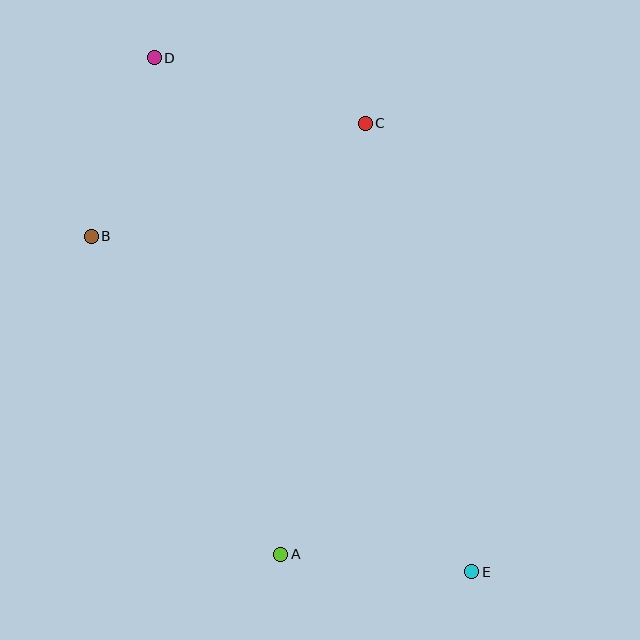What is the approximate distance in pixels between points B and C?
The distance between B and C is approximately 296 pixels.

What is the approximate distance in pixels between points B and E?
The distance between B and E is approximately 507 pixels.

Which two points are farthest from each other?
Points D and E are farthest from each other.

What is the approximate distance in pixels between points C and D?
The distance between C and D is approximately 221 pixels.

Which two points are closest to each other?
Points B and D are closest to each other.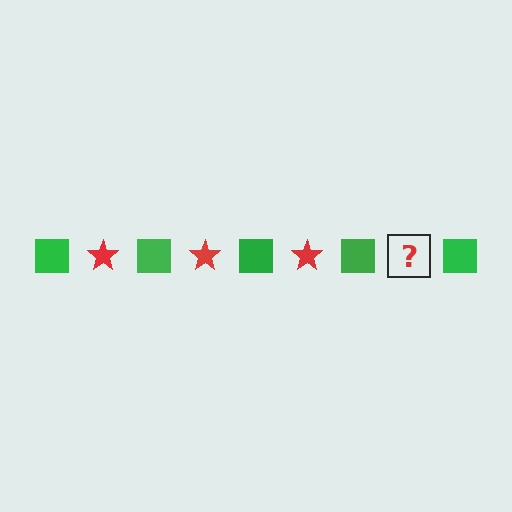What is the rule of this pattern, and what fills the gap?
The rule is that the pattern alternates between green square and red star. The gap should be filled with a red star.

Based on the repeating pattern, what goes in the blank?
The blank should be a red star.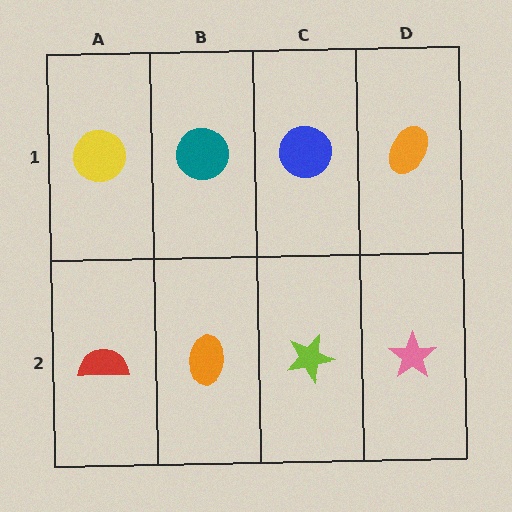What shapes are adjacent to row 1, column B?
An orange ellipse (row 2, column B), a yellow circle (row 1, column A), a blue circle (row 1, column C).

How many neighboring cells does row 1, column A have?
2.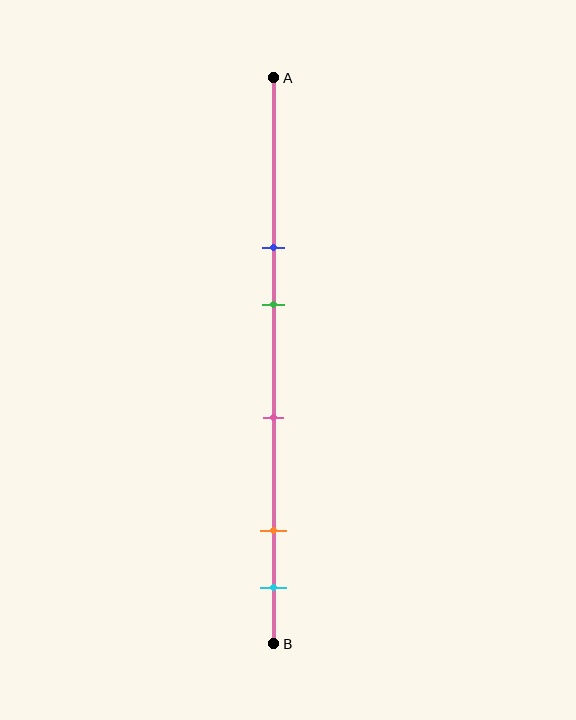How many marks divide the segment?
There are 5 marks dividing the segment.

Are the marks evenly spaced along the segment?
No, the marks are not evenly spaced.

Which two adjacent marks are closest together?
The orange and cyan marks are the closest adjacent pair.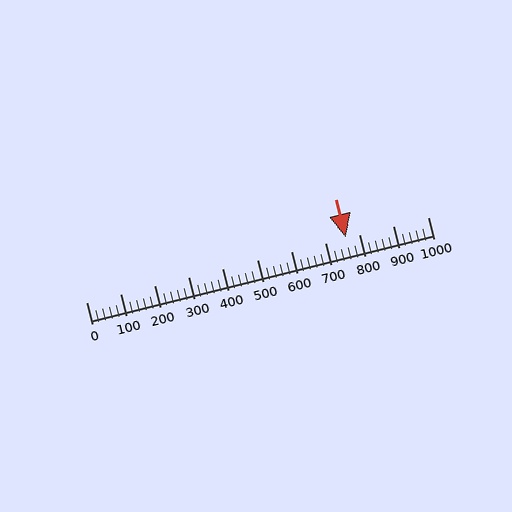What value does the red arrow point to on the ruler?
The red arrow points to approximately 760.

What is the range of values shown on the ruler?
The ruler shows values from 0 to 1000.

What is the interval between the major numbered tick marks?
The major tick marks are spaced 100 units apart.